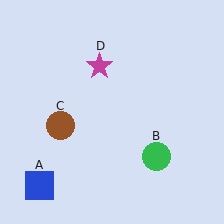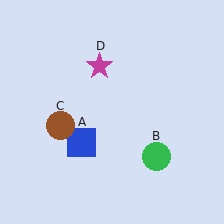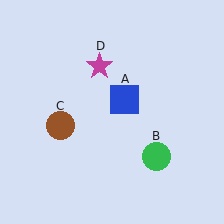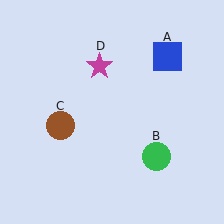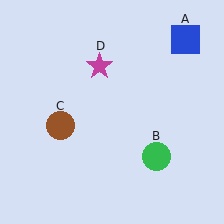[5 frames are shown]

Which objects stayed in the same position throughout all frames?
Green circle (object B) and brown circle (object C) and magenta star (object D) remained stationary.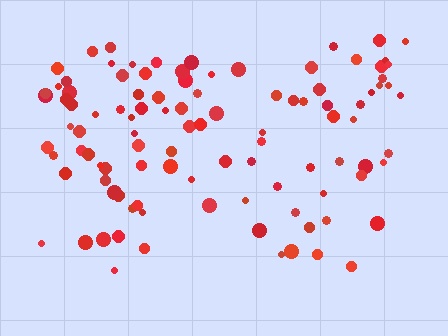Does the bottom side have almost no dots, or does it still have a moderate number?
Still a moderate number, just noticeably fewer than the top.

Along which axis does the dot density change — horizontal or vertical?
Vertical.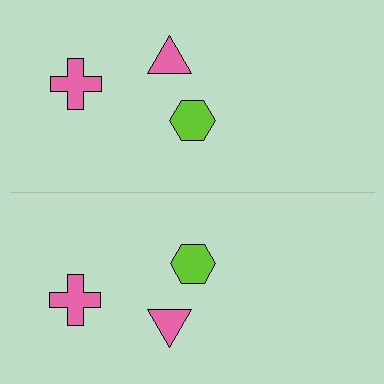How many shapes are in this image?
There are 6 shapes in this image.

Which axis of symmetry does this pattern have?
The pattern has a horizontal axis of symmetry running through the center of the image.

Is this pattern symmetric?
Yes, this pattern has bilateral (reflection) symmetry.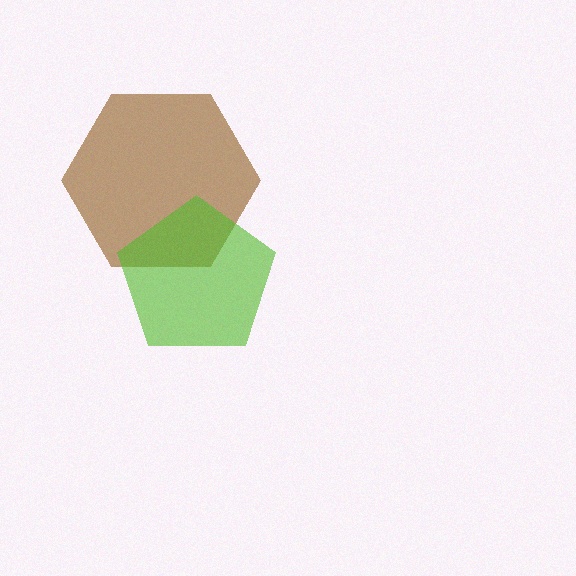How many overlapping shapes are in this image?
There are 2 overlapping shapes in the image.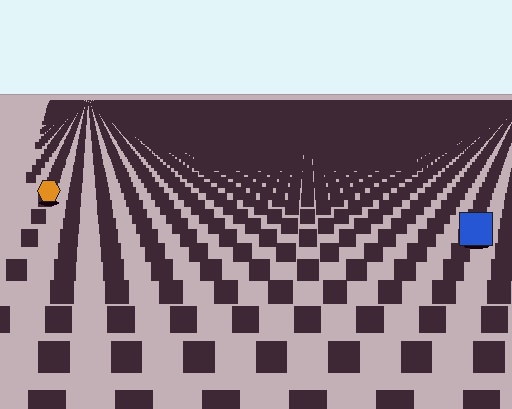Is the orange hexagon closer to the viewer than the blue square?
No. The blue square is closer — you can tell from the texture gradient: the ground texture is coarser near it.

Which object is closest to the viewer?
The blue square is closest. The texture marks near it are larger and more spread out.